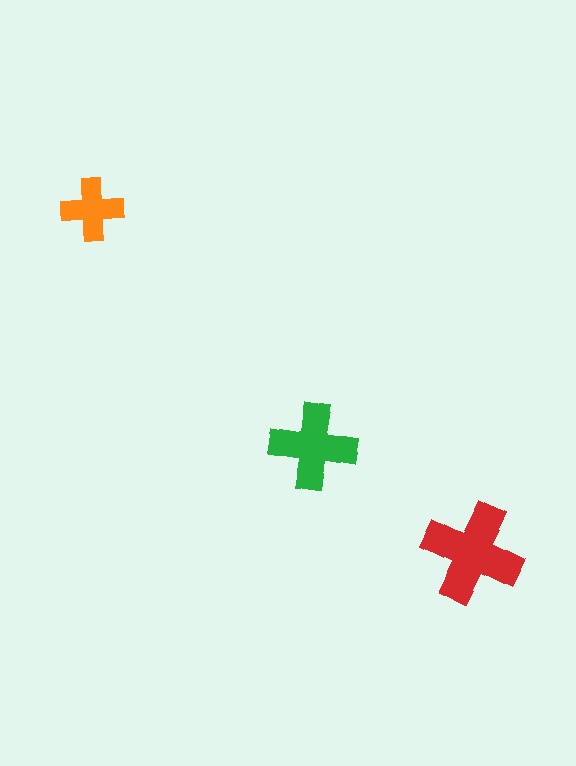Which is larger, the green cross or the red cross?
The red one.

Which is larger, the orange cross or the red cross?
The red one.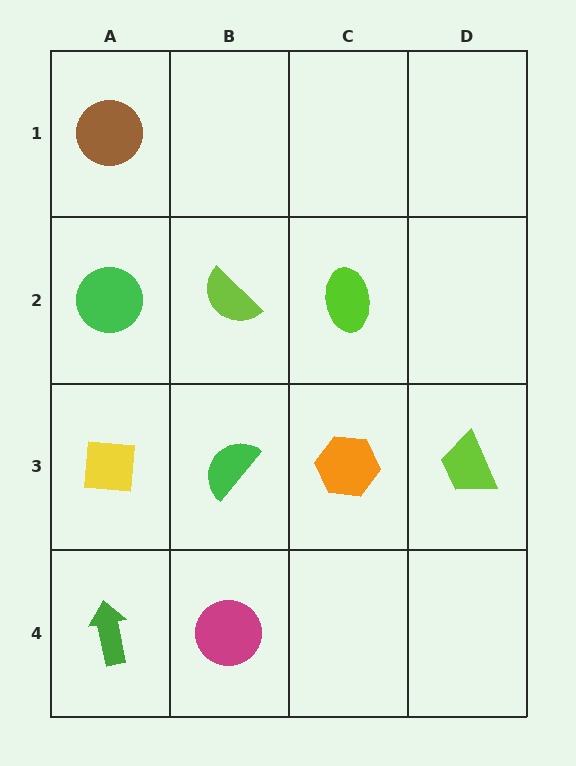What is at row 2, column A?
A green circle.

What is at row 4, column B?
A magenta circle.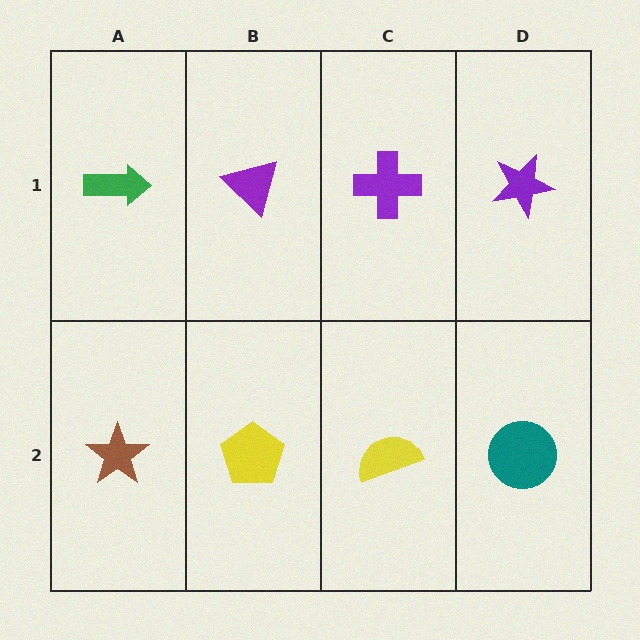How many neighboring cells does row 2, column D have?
2.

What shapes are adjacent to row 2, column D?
A purple star (row 1, column D), a yellow semicircle (row 2, column C).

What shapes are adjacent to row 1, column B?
A yellow pentagon (row 2, column B), a green arrow (row 1, column A), a purple cross (row 1, column C).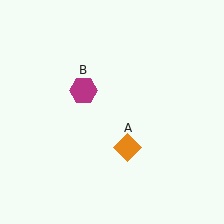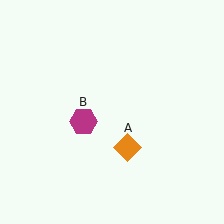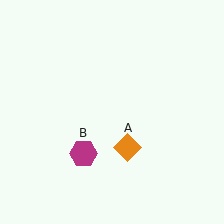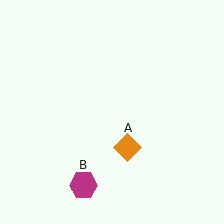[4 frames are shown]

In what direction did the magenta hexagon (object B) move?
The magenta hexagon (object B) moved down.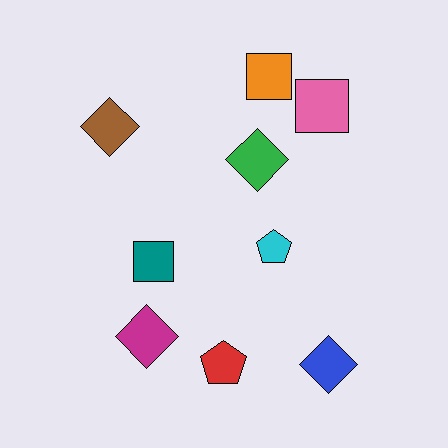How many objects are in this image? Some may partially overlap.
There are 9 objects.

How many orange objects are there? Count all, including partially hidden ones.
There is 1 orange object.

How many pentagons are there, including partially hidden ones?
There are 2 pentagons.